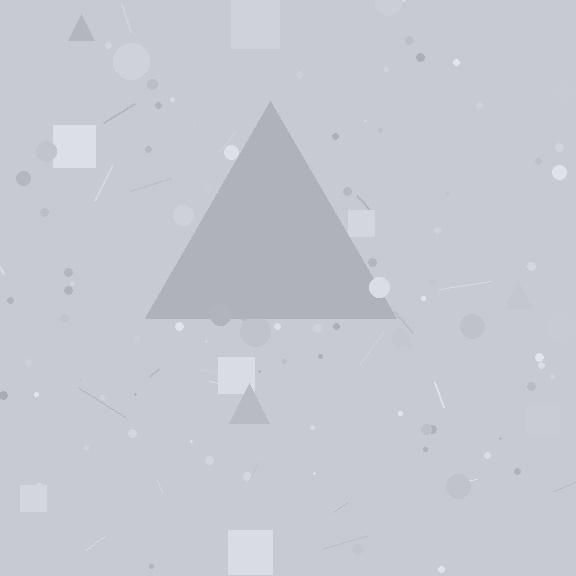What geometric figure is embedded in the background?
A triangle is embedded in the background.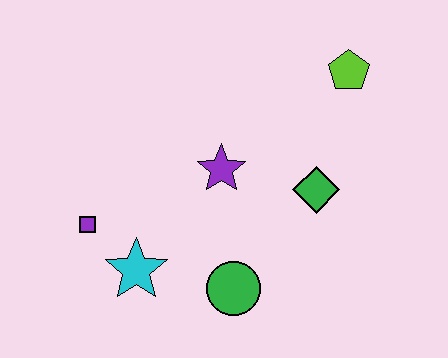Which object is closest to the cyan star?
The purple square is closest to the cyan star.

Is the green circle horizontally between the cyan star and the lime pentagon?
Yes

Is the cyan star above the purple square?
No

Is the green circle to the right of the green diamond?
No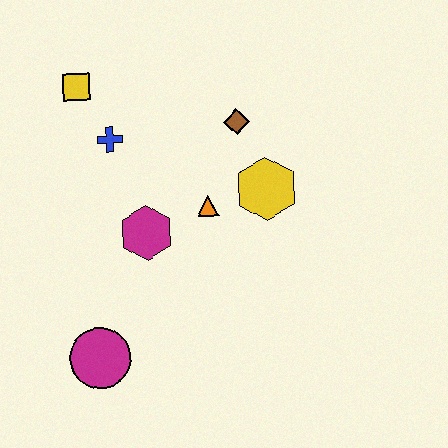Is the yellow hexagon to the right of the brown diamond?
Yes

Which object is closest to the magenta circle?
The magenta hexagon is closest to the magenta circle.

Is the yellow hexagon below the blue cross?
Yes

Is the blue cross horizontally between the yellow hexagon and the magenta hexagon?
No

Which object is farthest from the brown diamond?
The magenta circle is farthest from the brown diamond.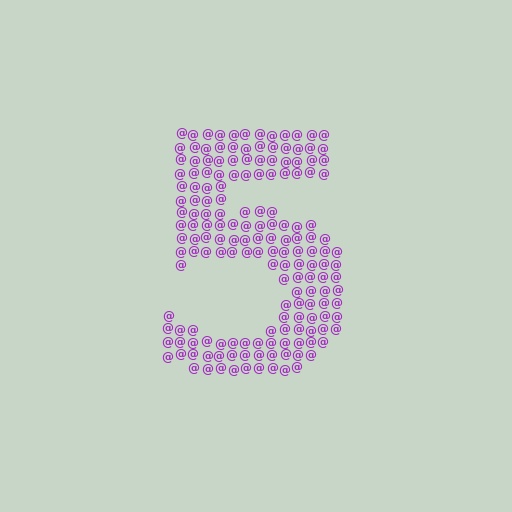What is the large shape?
The large shape is the digit 5.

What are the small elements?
The small elements are at signs.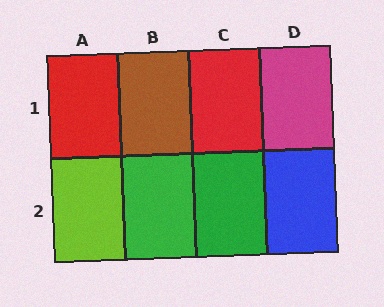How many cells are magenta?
1 cell is magenta.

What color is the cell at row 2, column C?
Green.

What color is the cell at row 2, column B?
Green.